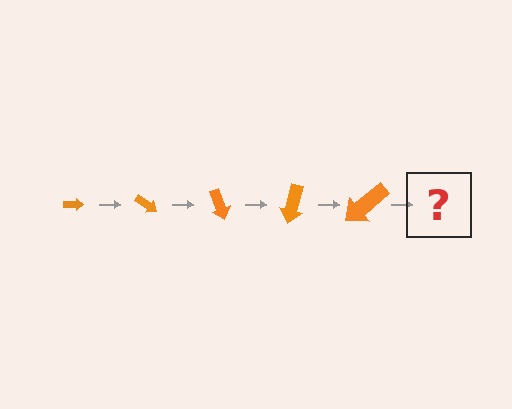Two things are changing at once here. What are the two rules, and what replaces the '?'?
The two rules are that the arrow grows larger each step and it rotates 35 degrees each step. The '?' should be an arrow, larger than the previous one and rotated 175 degrees from the start.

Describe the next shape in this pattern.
It should be an arrow, larger than the previous one and rotated 175 degrees from the start.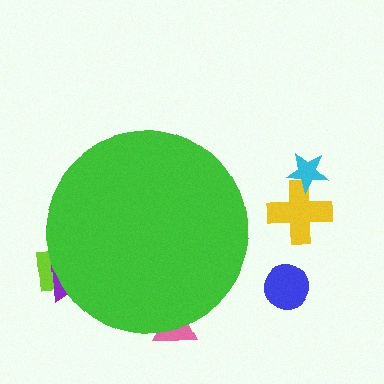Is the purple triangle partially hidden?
Yes, the purple triangle is partially hidden behind the green circle.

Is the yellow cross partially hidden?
No, the yellow cross is fully visible.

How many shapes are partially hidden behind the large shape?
3 shapes are partially hidden.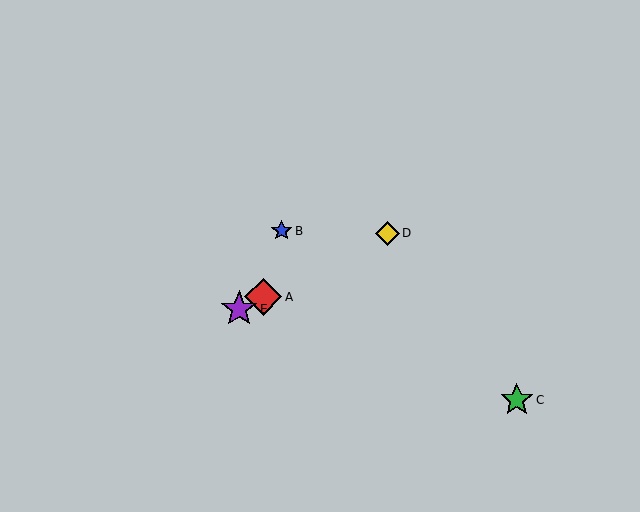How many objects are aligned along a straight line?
3 objects (A, D, E) are aligned along a straight line.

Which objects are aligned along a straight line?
Objects A, D, E are aligned along a straight line.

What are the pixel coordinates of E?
Object E is at (239, 309).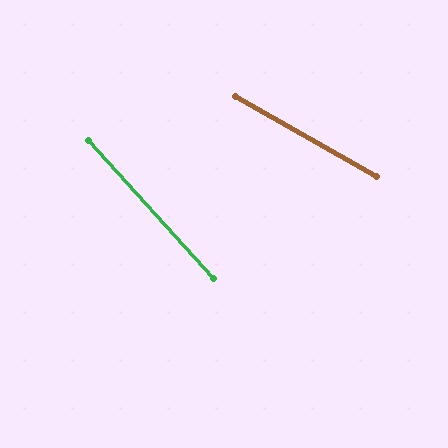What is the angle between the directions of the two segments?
Approximately 18 degrees.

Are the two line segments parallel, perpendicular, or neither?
Neither parallel nor perpendicular — they differ by about 18°.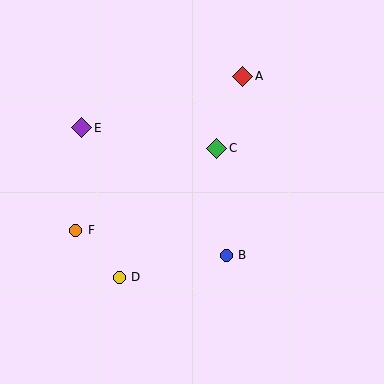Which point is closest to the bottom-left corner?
Point D is closest to the bottom-left corner.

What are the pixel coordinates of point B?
Point B is at (226, 255).